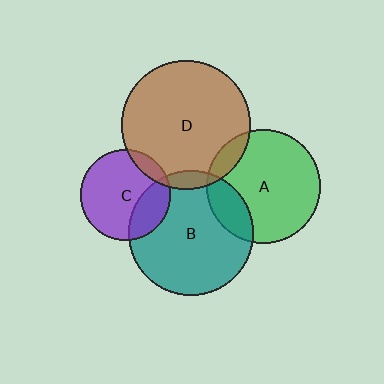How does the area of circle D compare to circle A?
Approximately 1.3 times.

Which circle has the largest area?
Circle D (brown).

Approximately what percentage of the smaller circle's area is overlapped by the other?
Approximately 25%.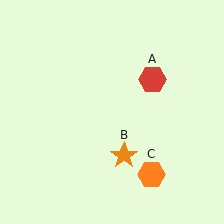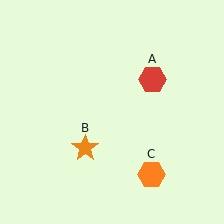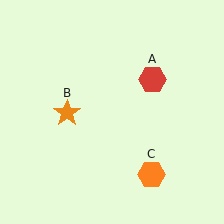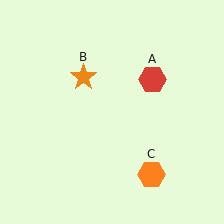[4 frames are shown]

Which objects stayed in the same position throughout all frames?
Red hexagon (object A) and orange hexagon (object C) remained stationary.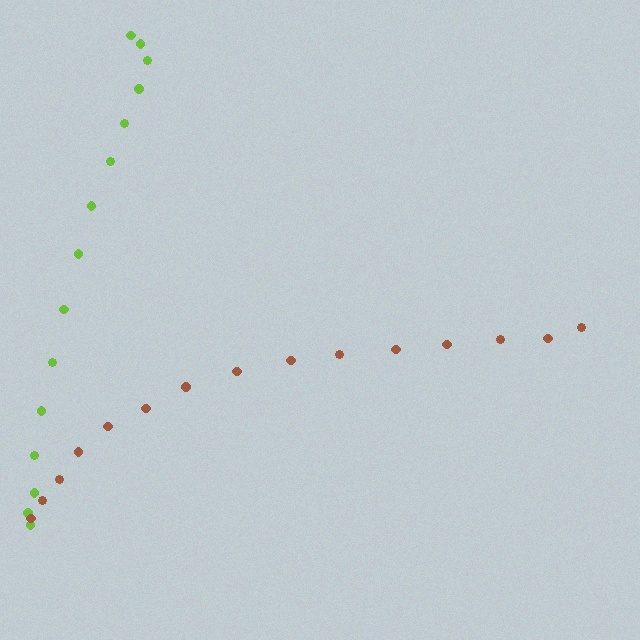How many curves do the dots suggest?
There are 2 distinct paths.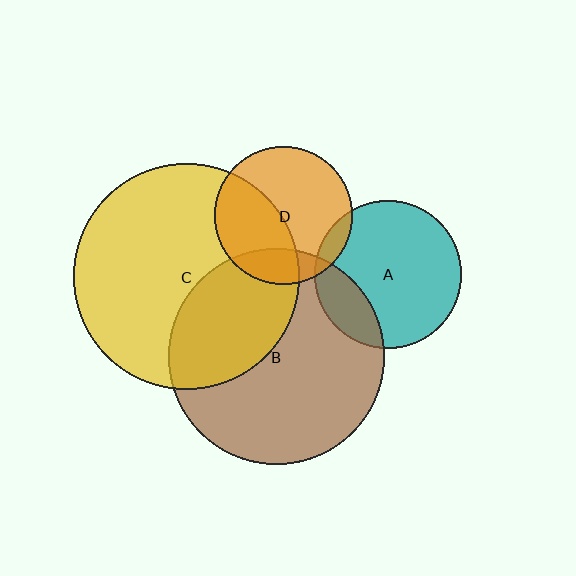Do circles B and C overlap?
Yes.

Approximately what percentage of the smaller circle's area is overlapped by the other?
Approximately 35%.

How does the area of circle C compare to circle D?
Approximately 2.7 times.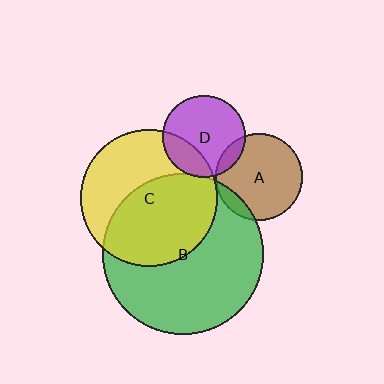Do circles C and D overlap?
Yes.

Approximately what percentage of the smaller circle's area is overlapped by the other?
Approximately 25%.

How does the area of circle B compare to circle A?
Approximately 3.4 times.